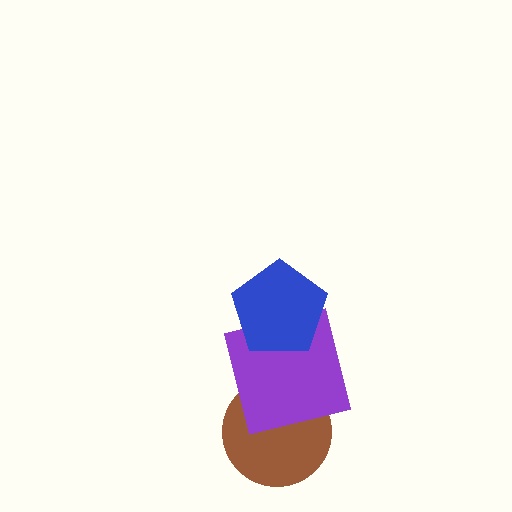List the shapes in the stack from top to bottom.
From top to bottom: the blue pentagon, the purple square, the brown circle.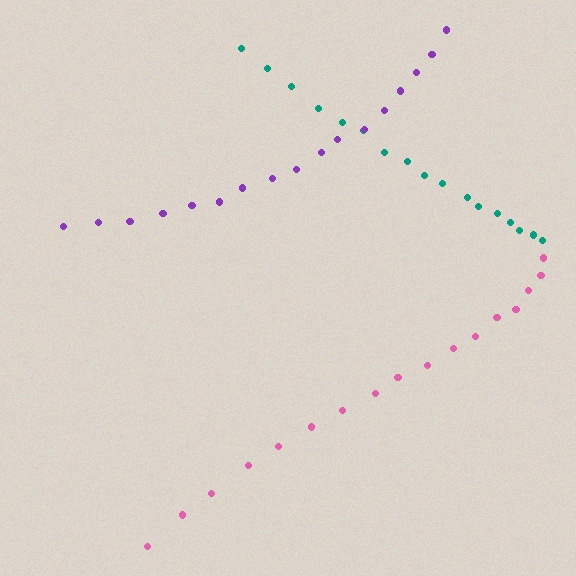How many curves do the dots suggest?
There are 3 distinct paths.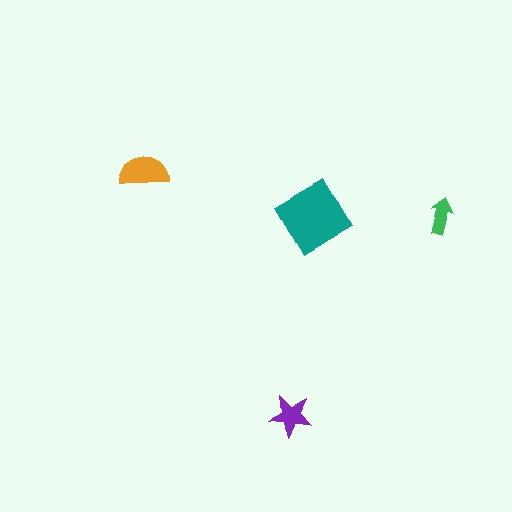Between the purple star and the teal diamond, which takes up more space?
The teal diamond.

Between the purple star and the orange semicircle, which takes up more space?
The orange semicircle.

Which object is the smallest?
The green arrow.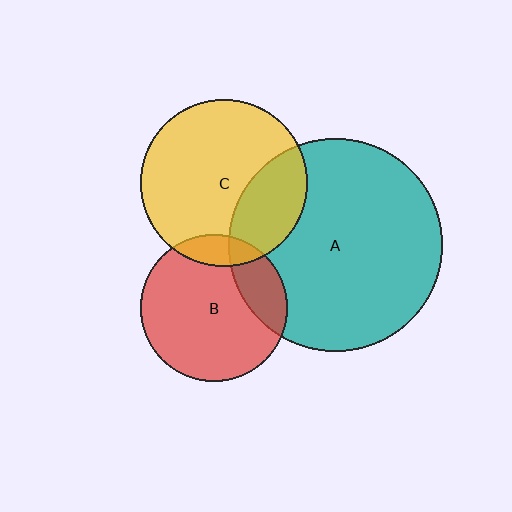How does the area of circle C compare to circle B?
Approximately 1.3 times.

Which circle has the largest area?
Circle A (teal).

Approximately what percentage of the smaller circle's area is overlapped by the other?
Approximately 20%.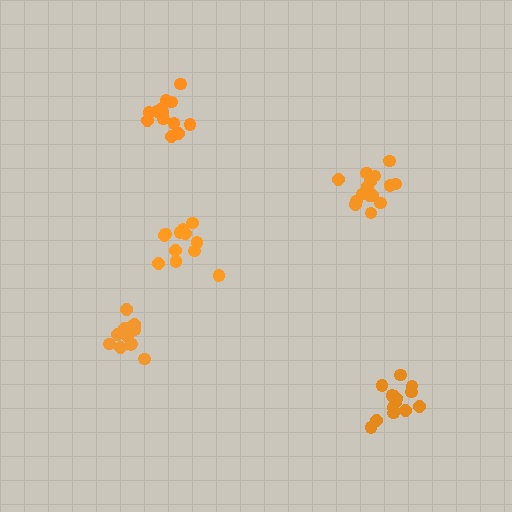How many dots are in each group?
Group 1: 15 dots, Group 2: 14 dots, Group 3: 12 dots, Group 4: 14 dots, Group 5: 15 dots (70 total).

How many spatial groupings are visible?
There are 5 spatial groupings.